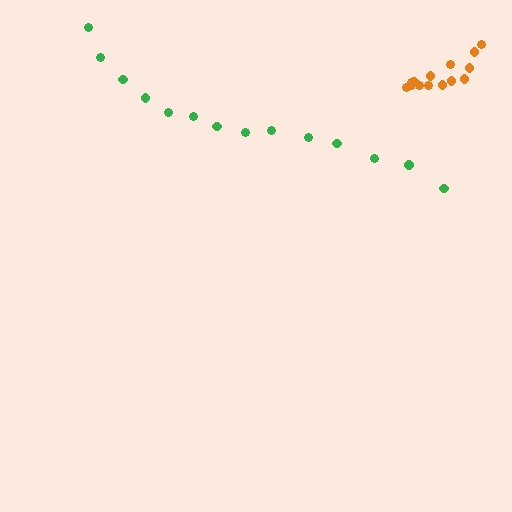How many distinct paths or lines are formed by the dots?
There are 2 distinct paths.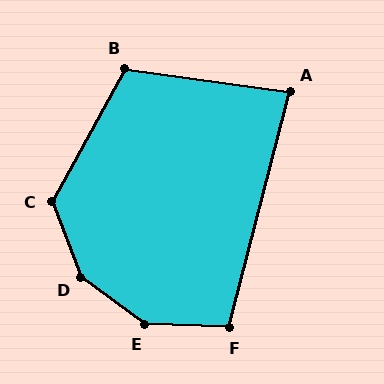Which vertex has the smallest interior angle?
A, at approximately 83 degrees.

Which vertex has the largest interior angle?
D, at approximately 147 degrees.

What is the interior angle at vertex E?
Approximately 146 degrees (obtuse).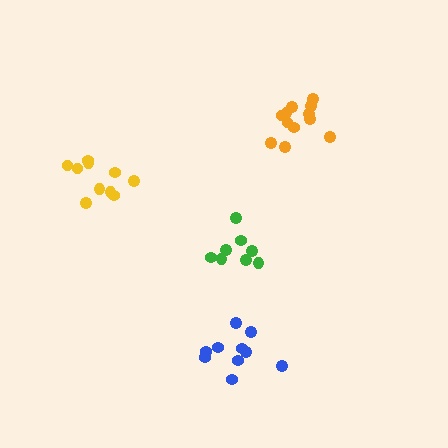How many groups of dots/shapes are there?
There are 4 groups.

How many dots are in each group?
Group 1: 8 dots, Group 2: 12 dots, Group 3: 10 dots, Group 4: 10 dots (40 total).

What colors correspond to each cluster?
The clusters are colored: green, orange, blue, yellow.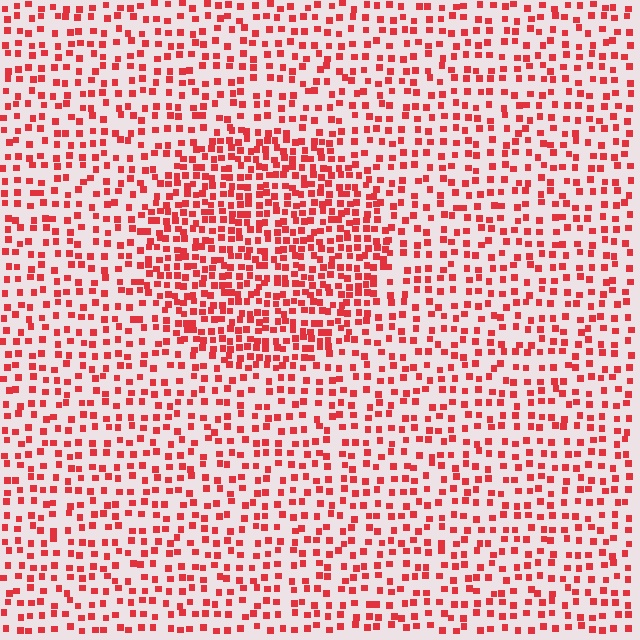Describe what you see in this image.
The image contains small red elements arranged at two different densities. A circle-shaped region is visible where the elements are more densely packed than the surrounding area.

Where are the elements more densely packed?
The elements are more densely packed inside the circle boundary.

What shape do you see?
I see a circle.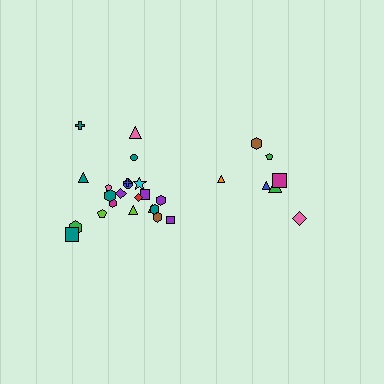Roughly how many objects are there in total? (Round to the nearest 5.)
Roughly 30 objects in total.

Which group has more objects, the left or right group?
The left group.